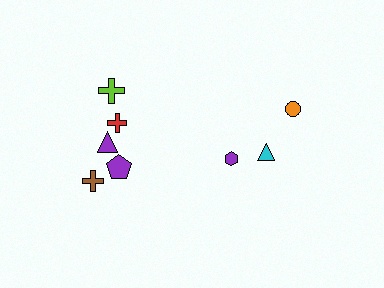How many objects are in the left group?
There are 5 objects.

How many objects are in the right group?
There are 3 objects.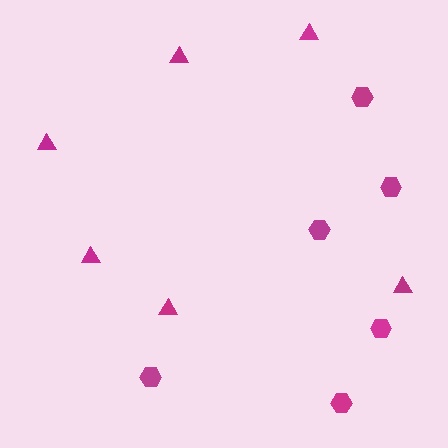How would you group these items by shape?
There are 2 groups: one group of triangles (6) and one group of hexagons (6).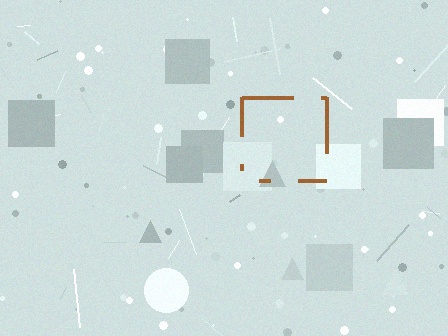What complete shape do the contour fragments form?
The contour fragments form a square.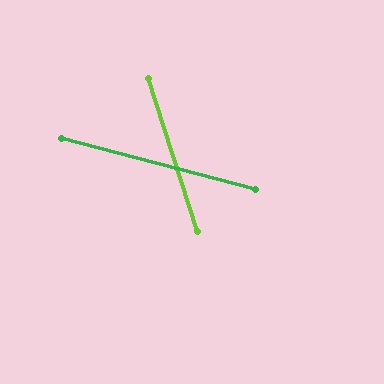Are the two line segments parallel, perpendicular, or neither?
Neither parallel nor perpendicular — they differ by about 57°.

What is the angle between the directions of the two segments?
Approximately 57 degrees.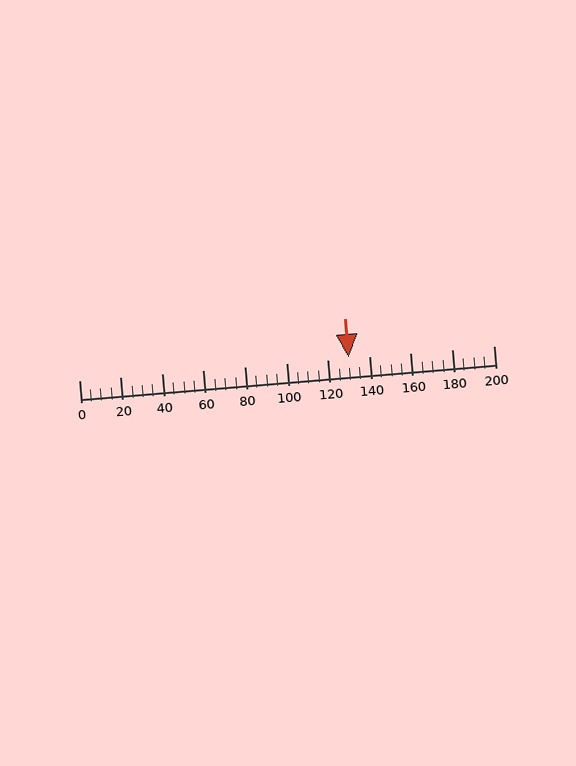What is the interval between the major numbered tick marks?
The major tick marks are spaced 20 units apart.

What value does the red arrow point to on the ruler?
The red arrow points to approximately 130.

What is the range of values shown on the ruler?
The ruler shows values from 0 to 200.